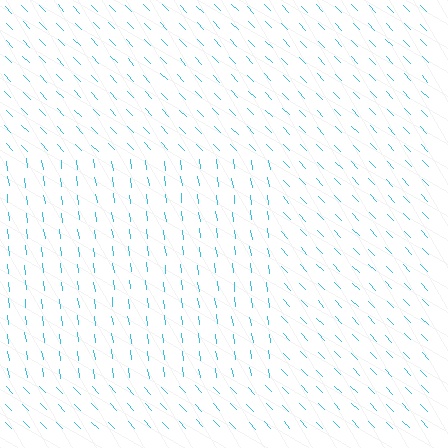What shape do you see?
I see a rectangle.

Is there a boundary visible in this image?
Yes, there is a texture boundary formed by a change in line orientation.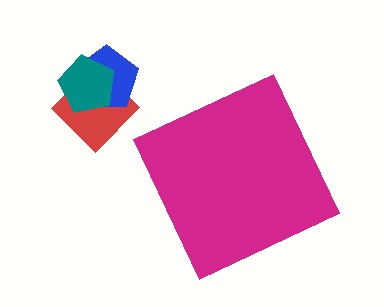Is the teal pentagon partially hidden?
No, the teal pentagon is fully visible.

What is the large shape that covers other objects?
A magenta diamond.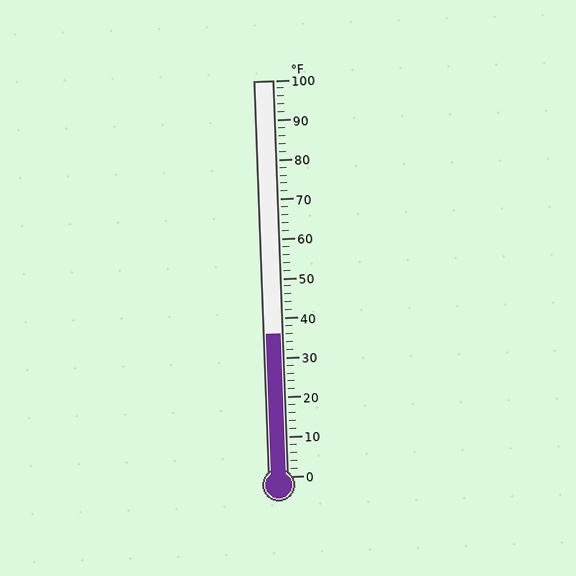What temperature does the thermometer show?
The thermometer shows approximately 36°F.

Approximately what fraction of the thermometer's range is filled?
The thermometer is filled to approximately 35% of its range.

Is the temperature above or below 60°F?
The temperature is below 60°F.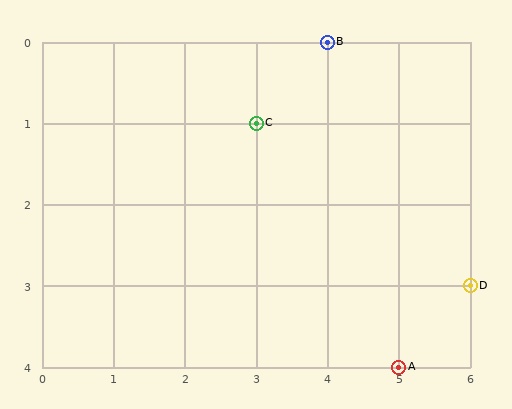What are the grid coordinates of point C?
Point C is at grid coordinates (3, 1).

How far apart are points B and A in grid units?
Points B and A are 1 column and 4 rows apart (about 4.1 grid units diagonally).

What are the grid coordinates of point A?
Point A is at grid coordinates (5, 4).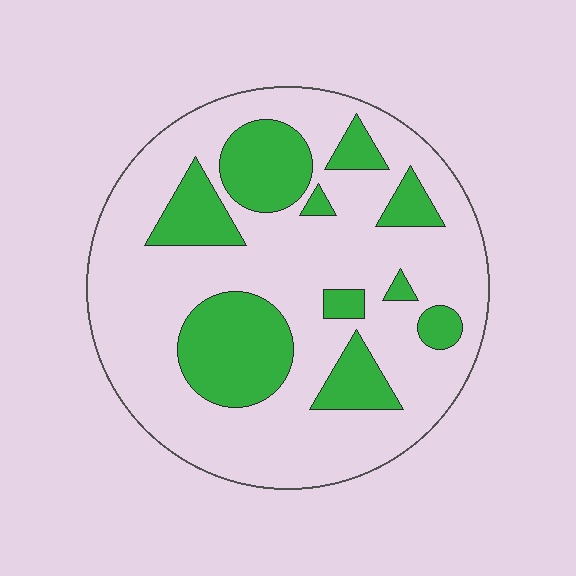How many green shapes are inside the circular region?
10.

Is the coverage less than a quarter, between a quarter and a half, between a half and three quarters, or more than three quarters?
Between a quarter and a half.